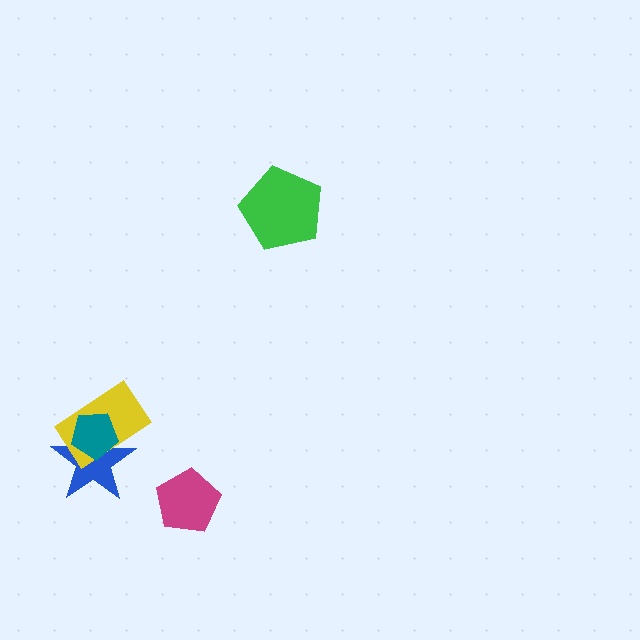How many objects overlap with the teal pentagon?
2 objects overlap with the teal pentagon.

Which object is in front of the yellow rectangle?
The teal pentagon is in front of the yellow rectangle.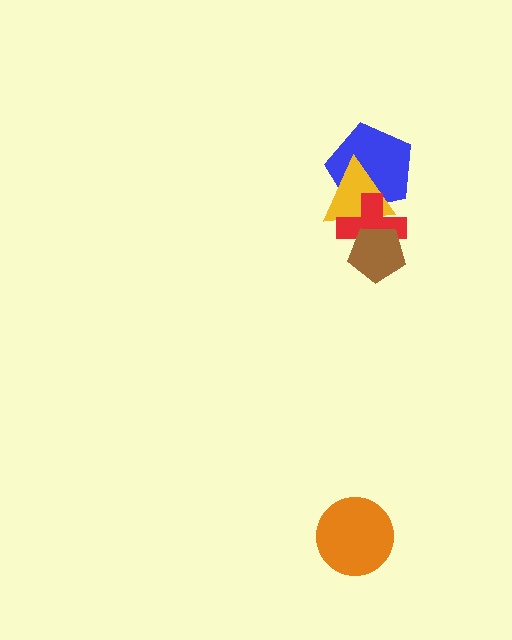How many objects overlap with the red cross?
3 objects overlap with the red cross.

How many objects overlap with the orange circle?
0 objects overlap with the orange circle.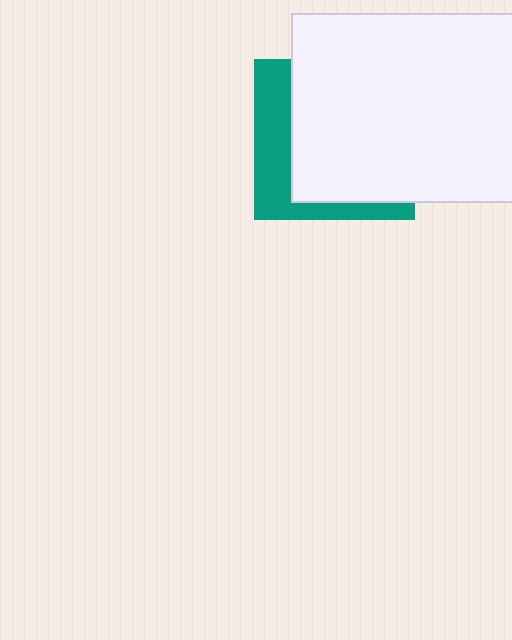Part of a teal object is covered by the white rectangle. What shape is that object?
It is a square.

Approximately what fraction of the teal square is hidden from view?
Roughly 69% of the teal square is hidden behind the white rectangle.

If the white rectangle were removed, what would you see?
You would see the complete teal square.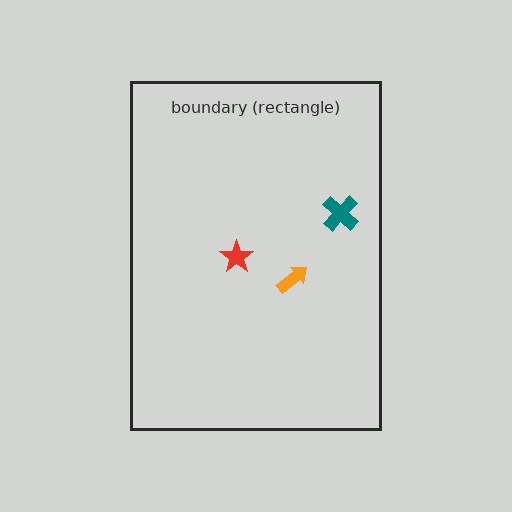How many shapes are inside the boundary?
3 inside, 0 outside.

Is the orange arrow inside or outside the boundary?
Inside.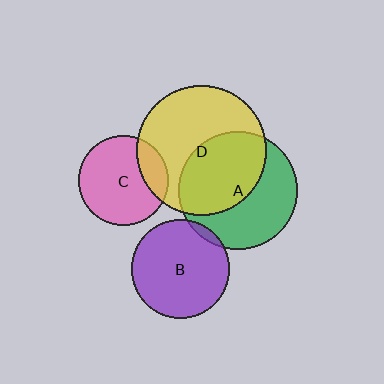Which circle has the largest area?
Circle D (yellow).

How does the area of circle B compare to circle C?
Approximately 1.2 times.